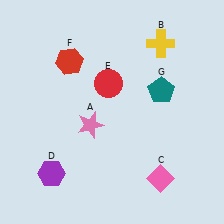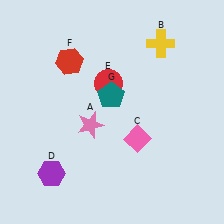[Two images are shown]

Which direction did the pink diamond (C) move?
The pink diamond (C) moved up.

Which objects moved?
The objects that moved are: the pink diamond (C), the teal pentagon (G).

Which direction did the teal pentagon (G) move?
The teal pentagon (G) moved left.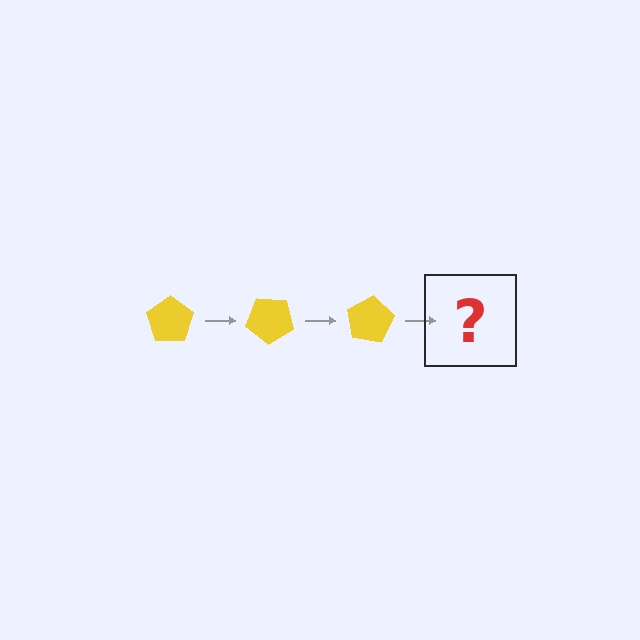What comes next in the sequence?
The next element should be a yellow pentagon rotated 120 degrees.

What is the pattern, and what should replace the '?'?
The pattern is that the pentagon rotates 40 degrees each step. The '?' should be a yellow pentagon rotated 120 degrees.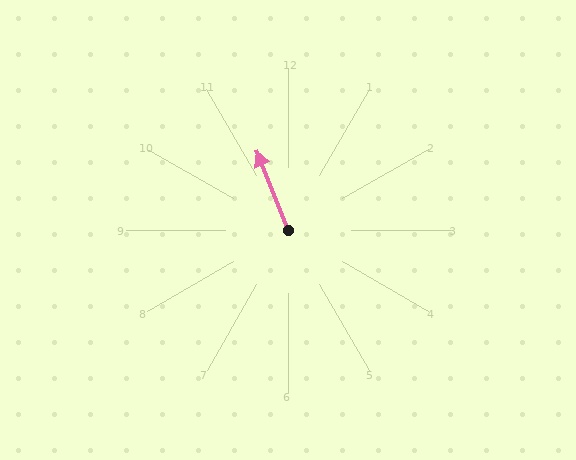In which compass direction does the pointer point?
North.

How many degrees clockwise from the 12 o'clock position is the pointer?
Approximately 338 degrees.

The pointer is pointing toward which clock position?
Roughly 11 o'clock.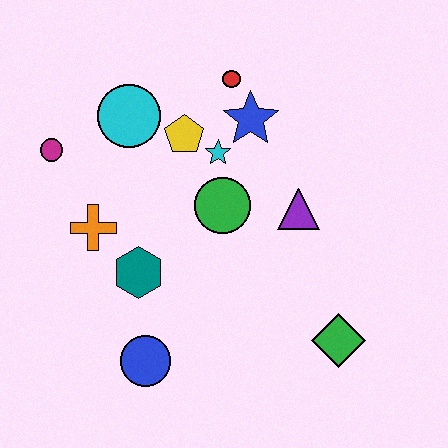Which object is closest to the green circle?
The cyan star is closest to the green circle.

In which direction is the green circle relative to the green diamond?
The green circle is above the green diamond.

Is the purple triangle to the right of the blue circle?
Yes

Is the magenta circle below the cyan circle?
Yes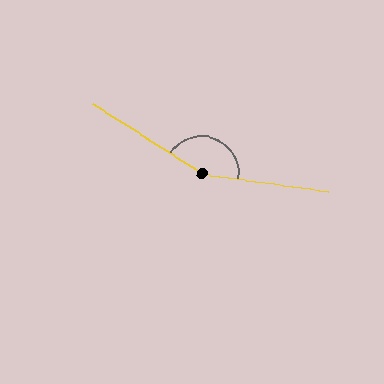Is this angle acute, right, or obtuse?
It is obtuse.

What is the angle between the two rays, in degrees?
Approximately 155 degrees.